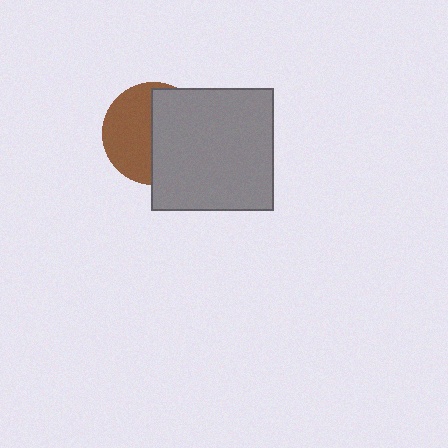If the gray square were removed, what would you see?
You would see the complete brown circle.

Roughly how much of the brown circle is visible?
About half of it is visible (roughly 49%).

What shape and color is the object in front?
The object in front is a gray square.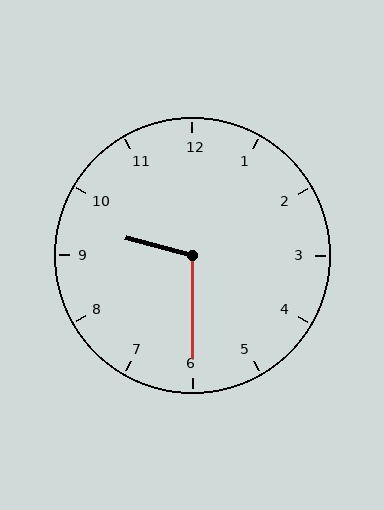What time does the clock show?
9:30.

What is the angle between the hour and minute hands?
Approximately 105 degrees.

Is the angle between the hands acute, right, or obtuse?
It is obtuse.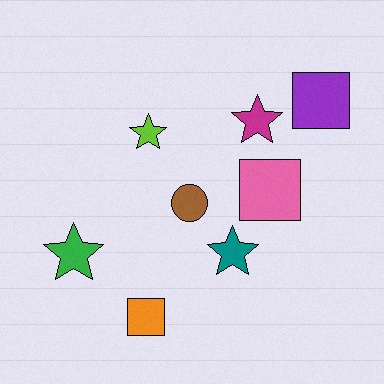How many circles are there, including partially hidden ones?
There is 1 circle.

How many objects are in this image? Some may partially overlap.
There are 8 objects.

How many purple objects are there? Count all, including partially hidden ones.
There is 1 purple object.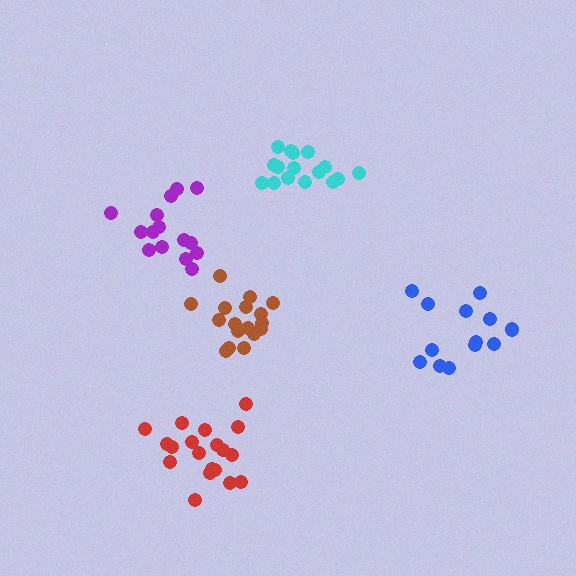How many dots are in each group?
Group 1: 19 dots, Group 2: 17 dots, Group 3: 16 dots, Group 4: 13 dots, Group 5: 15 dots (80 total).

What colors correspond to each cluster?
The clusters are colored: red, brown, cyan, blue, purple.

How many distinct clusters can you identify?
There are 5 distinct clusters.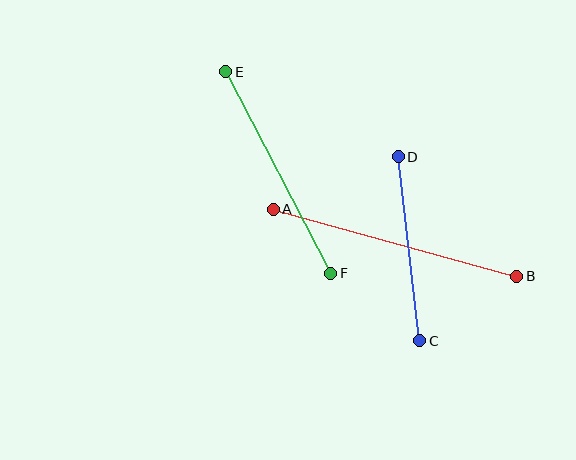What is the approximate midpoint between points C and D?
The midpoint is at approximately (409, 249) pixels.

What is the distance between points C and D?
The distance is approximately 186 pixels.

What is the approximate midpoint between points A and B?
The midpoint is at approximately (395, 243) pixels.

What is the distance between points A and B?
The distance is approximately 253 pixels.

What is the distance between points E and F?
The distance is approximately 227 pixels.